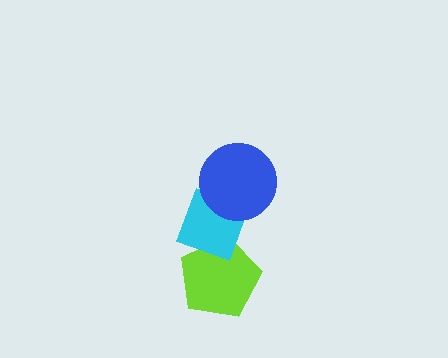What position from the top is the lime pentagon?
The lime pentagon is 3rd from the top.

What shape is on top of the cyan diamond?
The blue circle is on top of the cyan diamond.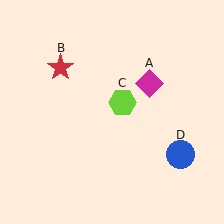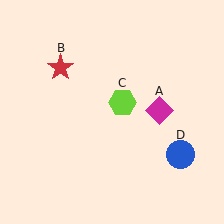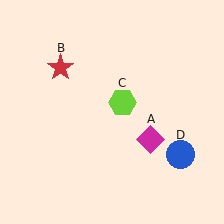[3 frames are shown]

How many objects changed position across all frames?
1 object changed position: magenta diamond (object A).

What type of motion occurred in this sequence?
The magenta diamond (object A) rotated clockwise around the center of the scene.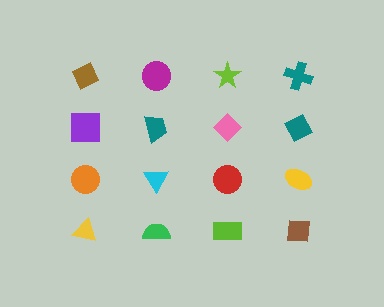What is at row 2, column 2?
A teal trapezoid.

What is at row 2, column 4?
A teal diamond.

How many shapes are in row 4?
4 shapes.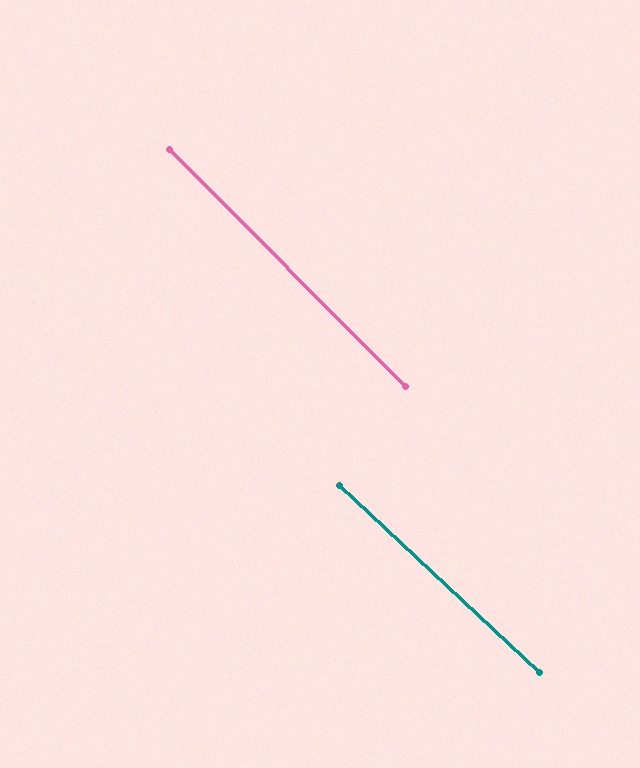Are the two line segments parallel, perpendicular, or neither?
Parallel — their directions differ by only 2.0°.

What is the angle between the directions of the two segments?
Approximately 2 degrees.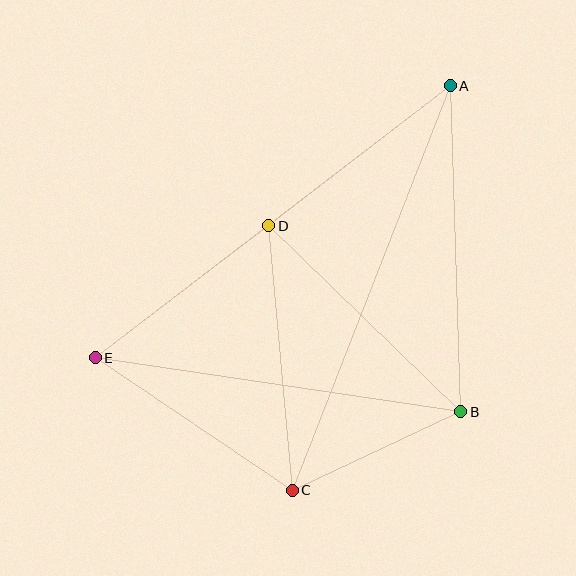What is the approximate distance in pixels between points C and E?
The distance between C and E is approximately 237 pixels.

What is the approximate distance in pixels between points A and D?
The distance between A and D is approximately 230 pixels.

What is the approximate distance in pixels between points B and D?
The distance between B and D is approximately 267 pixels.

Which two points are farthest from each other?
Points A and E are farthest from each other.